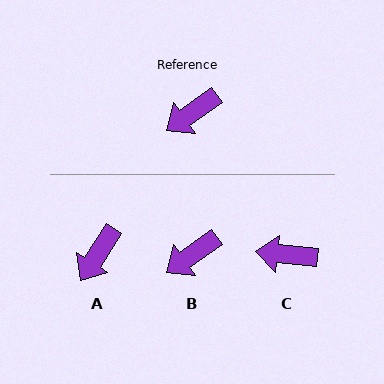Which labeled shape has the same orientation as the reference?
B.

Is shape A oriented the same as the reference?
No, it is off by about 22 degrees.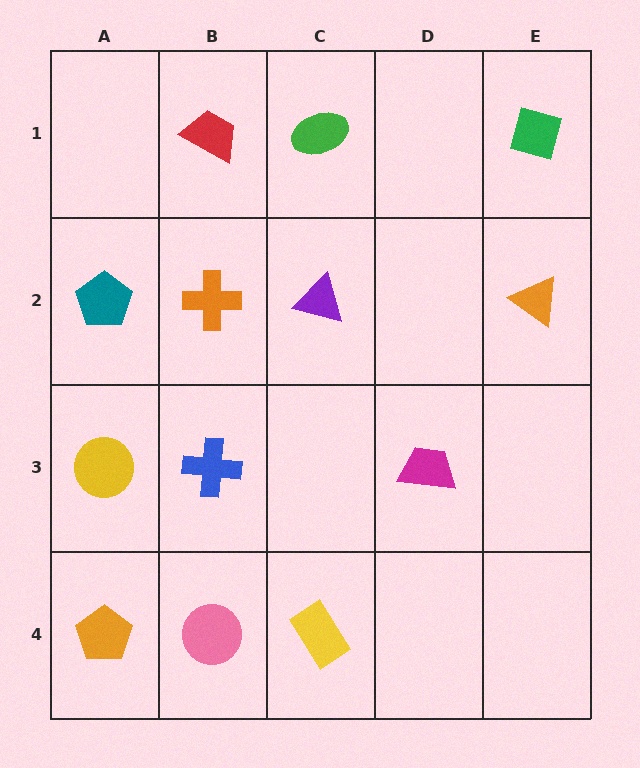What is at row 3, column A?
A yellow circle.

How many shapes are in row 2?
4 shapes.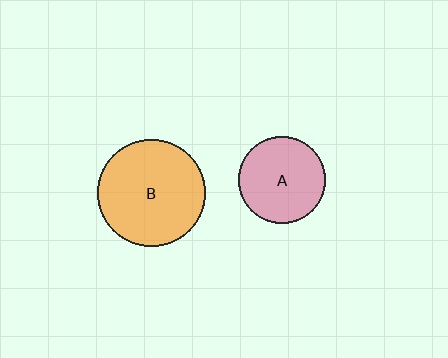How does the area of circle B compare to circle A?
Approximately 1.5 times.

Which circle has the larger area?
Circle B (orange).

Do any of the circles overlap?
No, none of the circles overlap.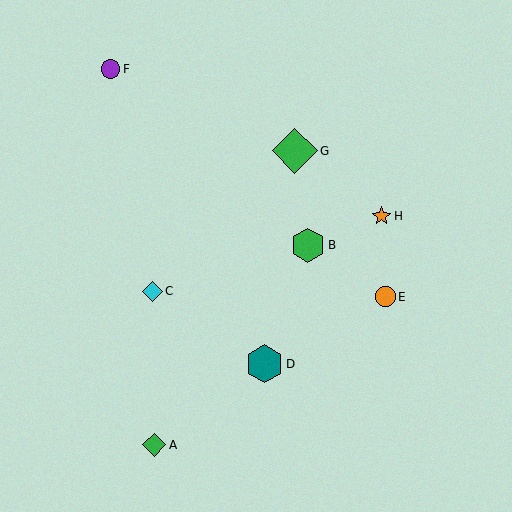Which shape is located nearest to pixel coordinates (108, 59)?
The purple circle (labeled F) at (110, 69) is nearest to that location.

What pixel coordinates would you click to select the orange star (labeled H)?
Click at (381, 216) to select the orange star H.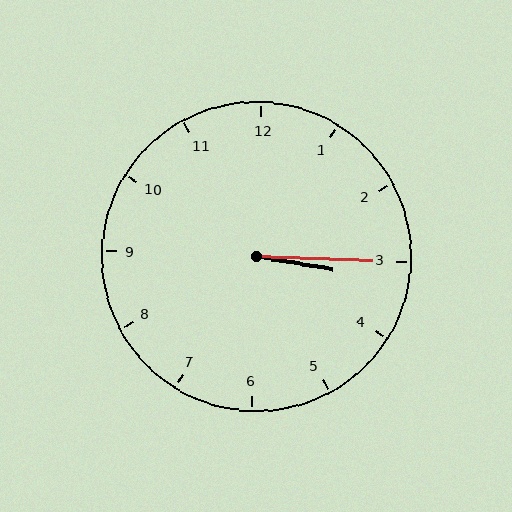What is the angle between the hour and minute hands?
Approximately 8 degrees.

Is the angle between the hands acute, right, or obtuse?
It is acute.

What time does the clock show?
3:15.